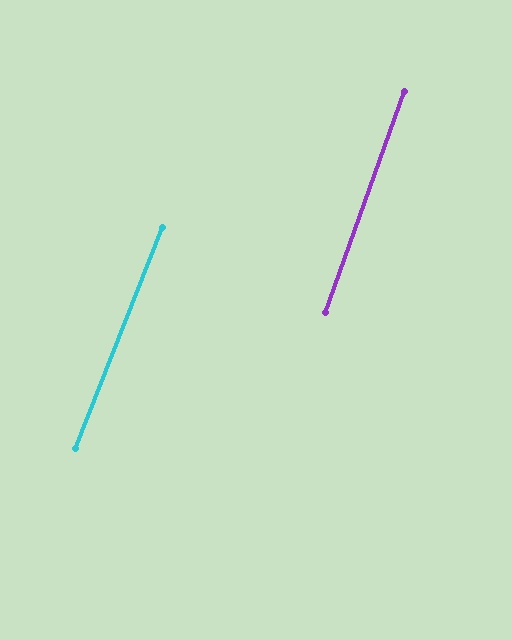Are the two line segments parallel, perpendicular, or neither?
Parallel — their directions differ by only 1.8°.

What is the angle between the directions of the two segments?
Approximately 2 degrees.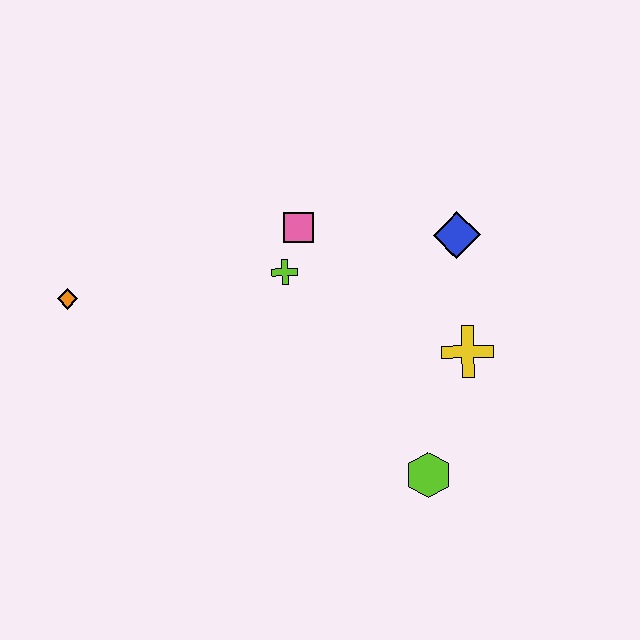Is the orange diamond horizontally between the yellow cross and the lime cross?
No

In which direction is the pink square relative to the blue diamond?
The pink square is to the left of the blue diamond.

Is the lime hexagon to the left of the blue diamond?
Yes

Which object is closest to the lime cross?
The pink square is closest to the lime cross.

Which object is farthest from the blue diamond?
The orange diamond is farthest from the blue diamond.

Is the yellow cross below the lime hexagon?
No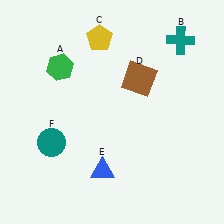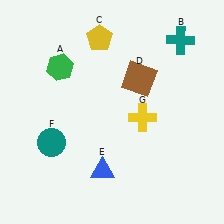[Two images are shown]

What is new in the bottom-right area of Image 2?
A yellow cross (G) was added in the bottom-right area of Image 2.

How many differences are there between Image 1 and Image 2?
There is 1 difference between the two images.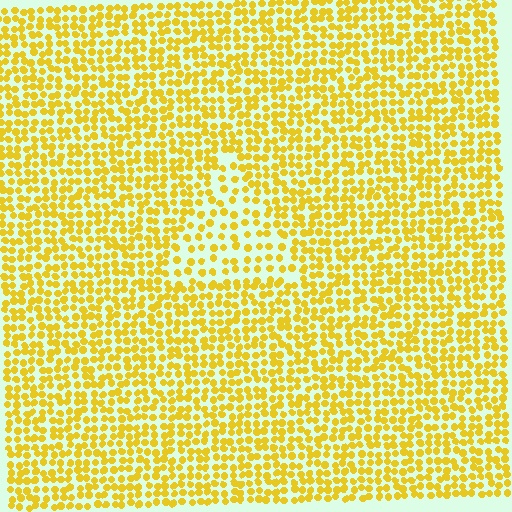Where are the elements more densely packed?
The elements are more densely packed outside the triangle boundary.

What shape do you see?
I see a triangle.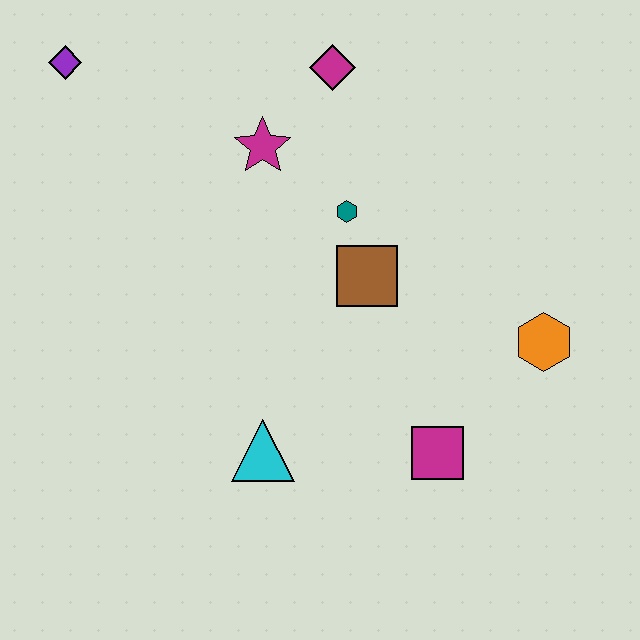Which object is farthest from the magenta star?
The magenta square is farthest from the magenta star.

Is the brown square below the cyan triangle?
No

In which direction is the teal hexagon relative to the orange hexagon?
The teal hexagon is to the left of the orange hexagon.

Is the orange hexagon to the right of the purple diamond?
Yes